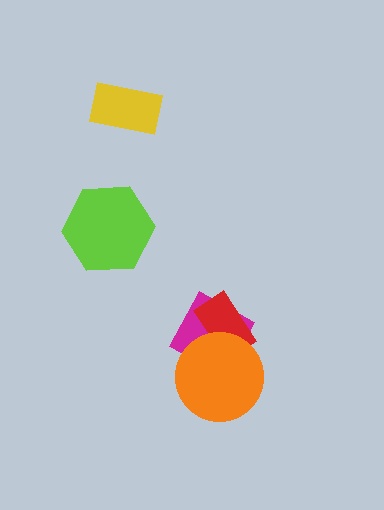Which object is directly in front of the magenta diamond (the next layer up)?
The red rectangle is directly in front of the magenta diamond.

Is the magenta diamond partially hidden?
Yes, it is partially covered by another shape.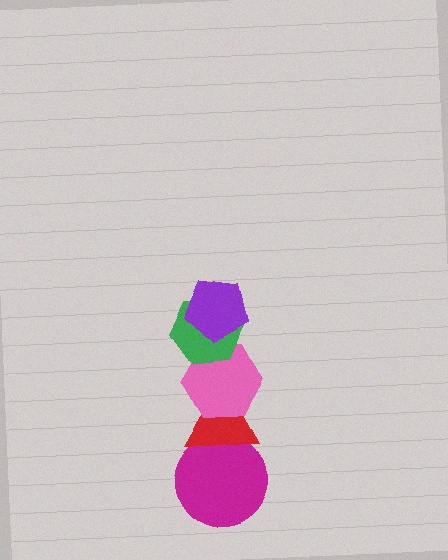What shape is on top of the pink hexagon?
The green hexagon is on top of the pink hexagon.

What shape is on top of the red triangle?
The pink hexagon is on top of the red triangle.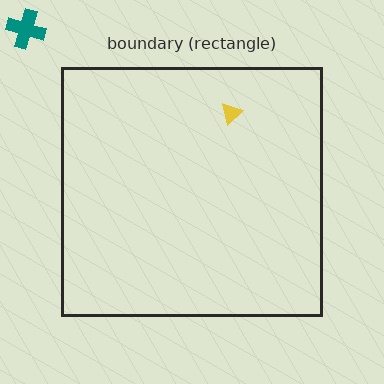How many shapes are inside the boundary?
1 inside, 1 outside.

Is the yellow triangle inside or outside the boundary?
Inside.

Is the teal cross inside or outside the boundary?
Outside.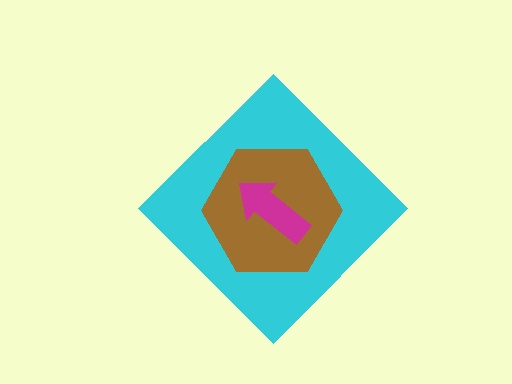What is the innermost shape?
The magenta arrow.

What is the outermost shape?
The cyan diamond.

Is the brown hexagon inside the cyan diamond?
Yes.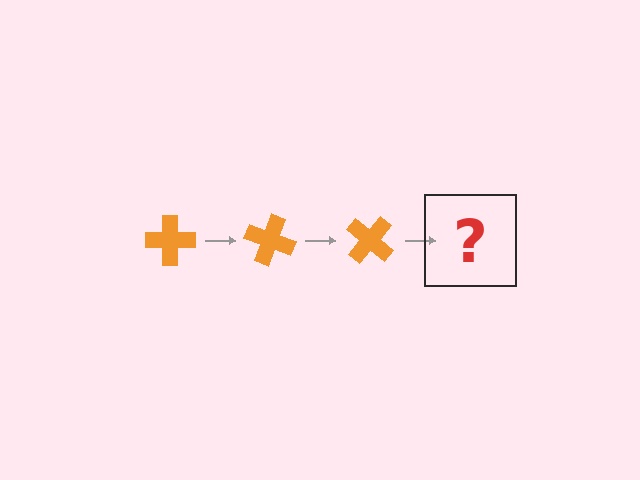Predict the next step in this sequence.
The next step is an orange cross rotated 60 degrees.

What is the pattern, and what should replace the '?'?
The pattern is that the cross rotates 20 degrees each step. The '?' should be an orange cross rotated 60 degrees.